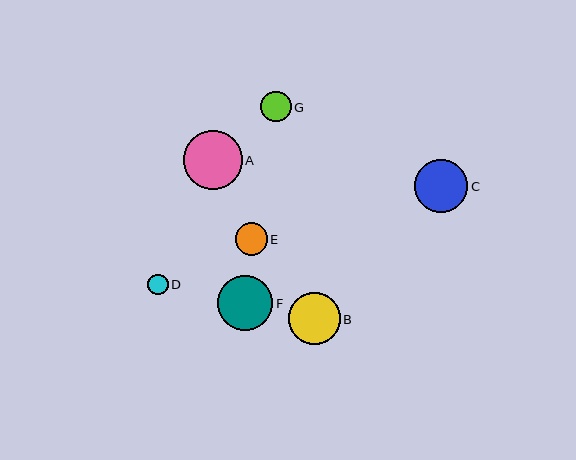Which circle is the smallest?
Circle D is the smallest with a size of approximately 20 pixels.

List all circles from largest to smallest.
From largest to smallest: A, F, C, B, E, G, D.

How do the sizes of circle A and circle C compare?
Circle A and circle C are approximately the same size.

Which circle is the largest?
Circle A is the largest with a size of approximately 59 pixels.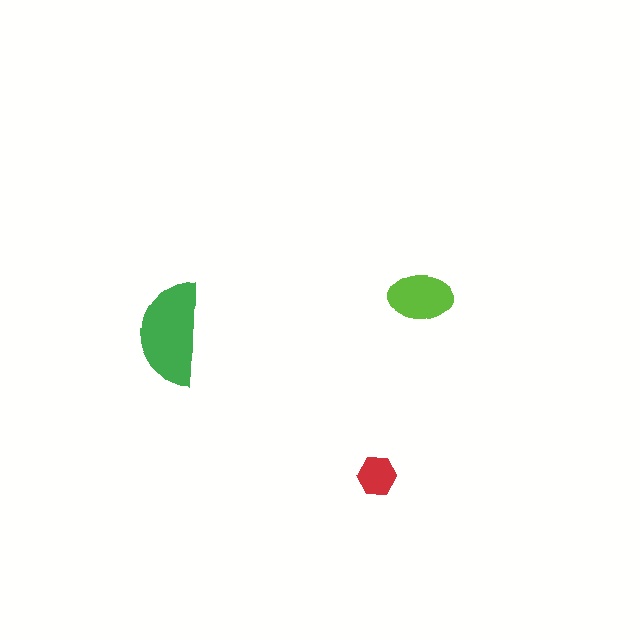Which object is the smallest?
The red hexagon.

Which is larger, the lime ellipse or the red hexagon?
The lime ellipse.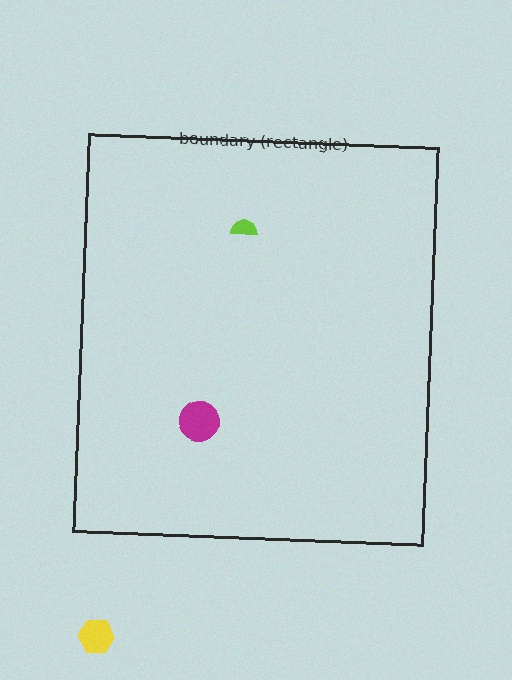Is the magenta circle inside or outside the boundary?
Inside.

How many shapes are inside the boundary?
2 inside, 1 outside.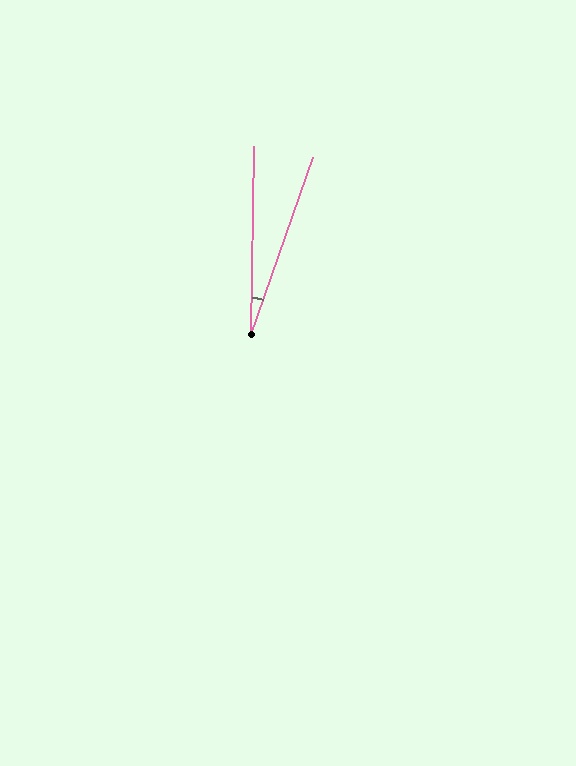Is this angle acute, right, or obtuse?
It is acute.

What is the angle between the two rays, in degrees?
Approximately 18 degrees.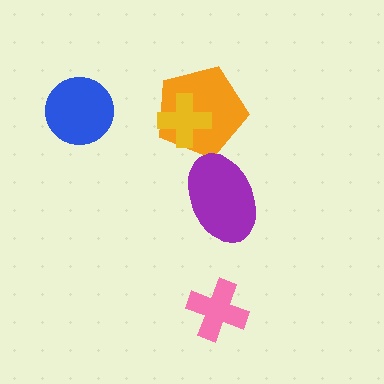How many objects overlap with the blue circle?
0 objects overlap with the blue circle.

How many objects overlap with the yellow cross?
1 object overlaps with the yellow cross.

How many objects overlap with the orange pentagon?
1 object overlaps with the orange pentagon.